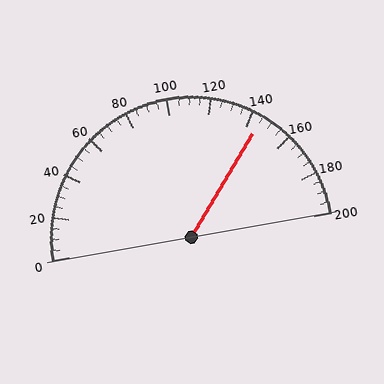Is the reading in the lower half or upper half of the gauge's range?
The reading is in the upper half of the range (0 to 200).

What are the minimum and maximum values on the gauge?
The gauge ranges from 0 to 200.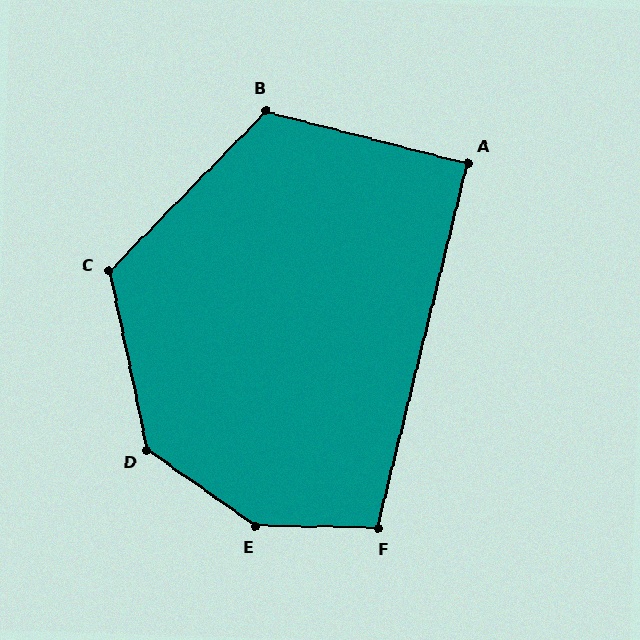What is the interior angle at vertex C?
Approximately 124 degrees (obtuse).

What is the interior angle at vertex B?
Approximately 120 degrees (obtuse).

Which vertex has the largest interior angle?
E, at approximately 146 degrees.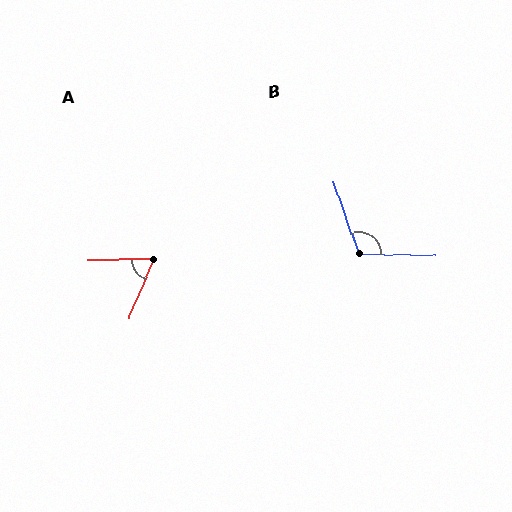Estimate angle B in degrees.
Approximately 111 degrees.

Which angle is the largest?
B, at approximately 111 degrees.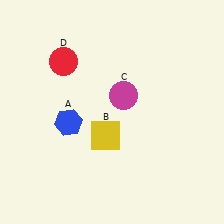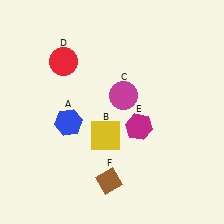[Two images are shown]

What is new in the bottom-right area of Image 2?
A magenta hexagon (E) was added in the bottom-right area of Image 2.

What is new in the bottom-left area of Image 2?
A brown diamond (F) was added in the bottom-left area of Image 2.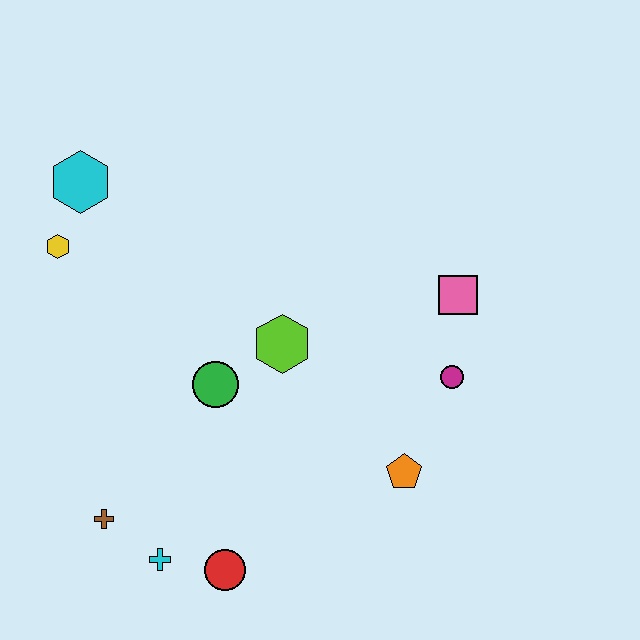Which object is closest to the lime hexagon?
The green circle is closest to the lime hexagon.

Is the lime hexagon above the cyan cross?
Yes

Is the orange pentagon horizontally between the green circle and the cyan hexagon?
No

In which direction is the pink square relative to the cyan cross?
The pink square is to the right of the cyan cross.